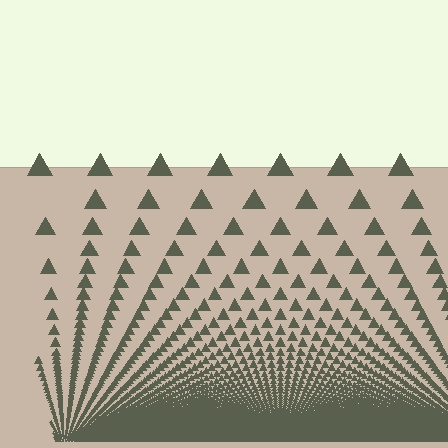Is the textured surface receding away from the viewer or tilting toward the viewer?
The surface appears to tilt toward the viewer. Texture elements get larger and sparser toward the top.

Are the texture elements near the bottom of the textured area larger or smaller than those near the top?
Smaller. The gradient is inverted — elements near the bottom are smaller and denser.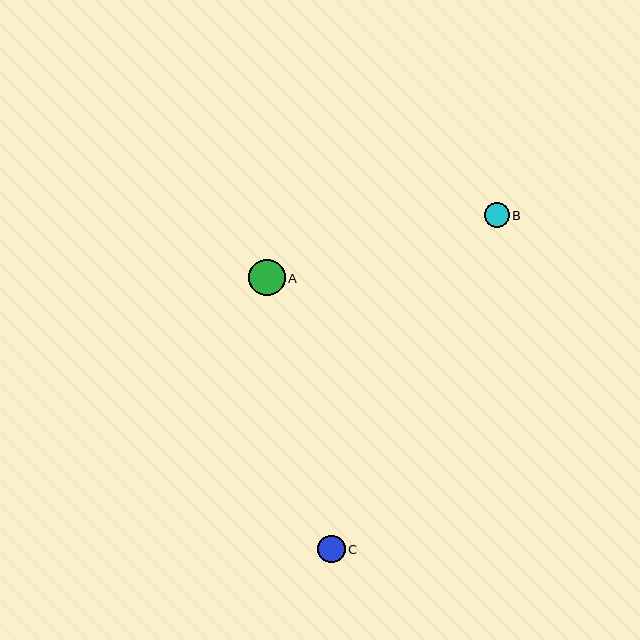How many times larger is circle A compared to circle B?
Circle A is approximately 1.5 times the size of circle B.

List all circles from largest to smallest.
From largest to smallest: A, C, B.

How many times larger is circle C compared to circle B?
Circle C is approximately 1.1 times the size of circle B.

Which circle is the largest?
Circle A is the largest with a size of approximately 37 pixels.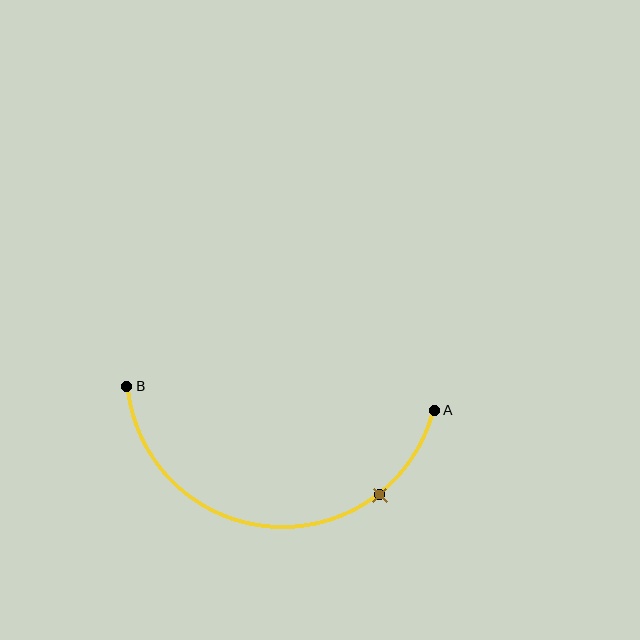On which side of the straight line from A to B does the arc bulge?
The arc bulges below the straight line connecting A and B.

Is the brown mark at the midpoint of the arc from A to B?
No. The brown mark lies on the arc but is closer to endpoint A. The arc midpoint would be at the point on the curve equidistant along the arc from both A and B.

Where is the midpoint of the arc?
The arc midpoint is the point on the curve farthest from the straight line joining A and B. It sits below that line.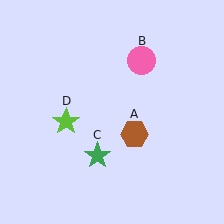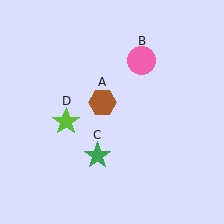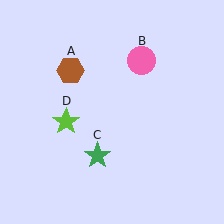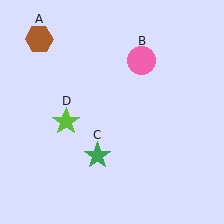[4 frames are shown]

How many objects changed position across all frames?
1 object changed position: brown hexagon (object A).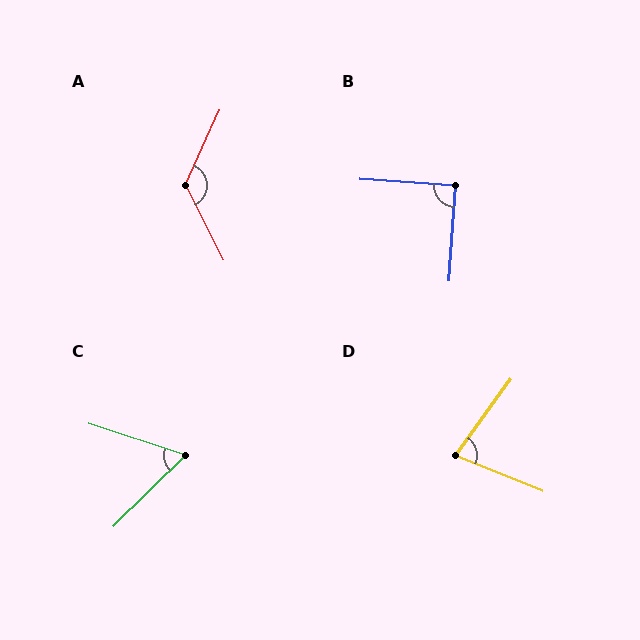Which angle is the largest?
A, at approximately 129 degrees.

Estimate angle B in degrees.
Approximately 90 degrees.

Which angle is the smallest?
C, at approximately 62 degrees.